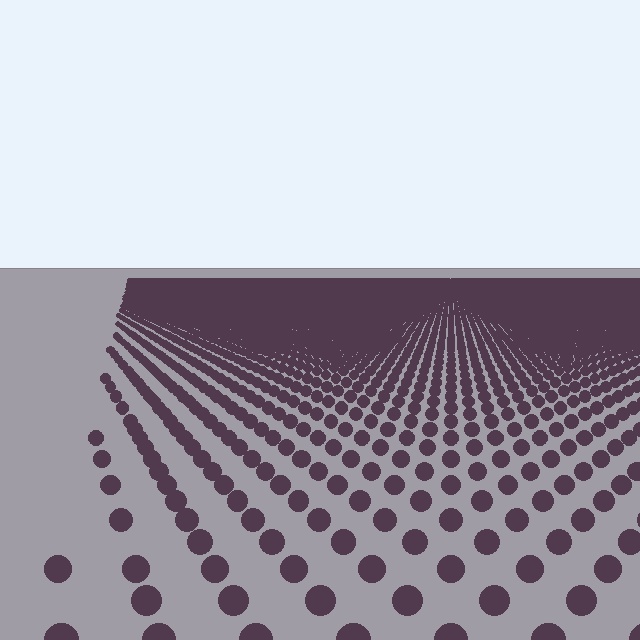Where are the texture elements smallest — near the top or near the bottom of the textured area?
Near the top.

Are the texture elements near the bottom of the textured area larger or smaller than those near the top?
Larger. Near the bottom, elements are closer to the viewer and appear at a bigger on-screen size.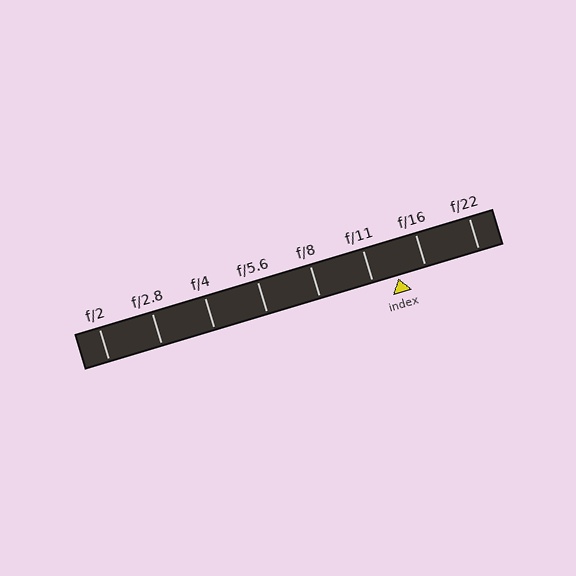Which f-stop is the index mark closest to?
The index mark is closest to f/11.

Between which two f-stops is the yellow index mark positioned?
The index mark is between f/11 and f/16.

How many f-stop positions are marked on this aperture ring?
There are 8 f-stop positions marked.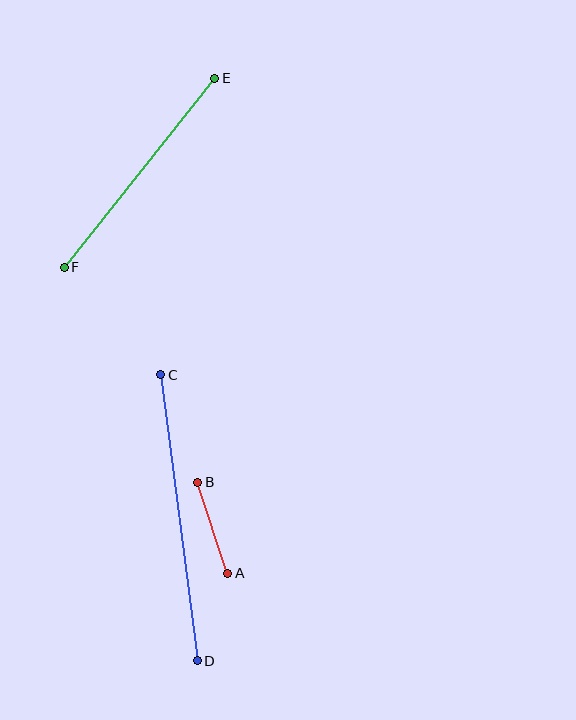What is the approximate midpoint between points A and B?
The midpoint is at approximately (213, 528) pixels.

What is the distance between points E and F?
The distance is approximately 241 pixels.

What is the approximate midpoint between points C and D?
The midpoint is at approximately (179, 518) pixels.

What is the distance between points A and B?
The distance is approximately 96 pixels.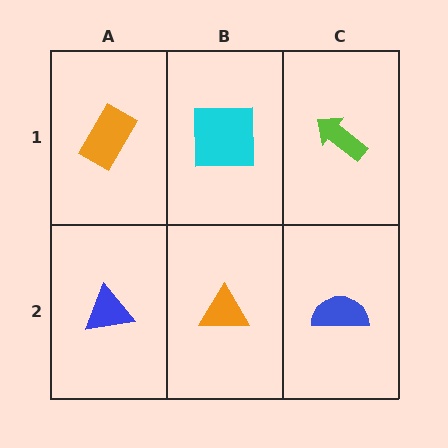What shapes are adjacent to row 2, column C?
A lime arrow (row 1, column C), an orange triangle (row 2, column B).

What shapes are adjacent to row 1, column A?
A blue triangle (row 2, column A), a cyan square (row 1, column B).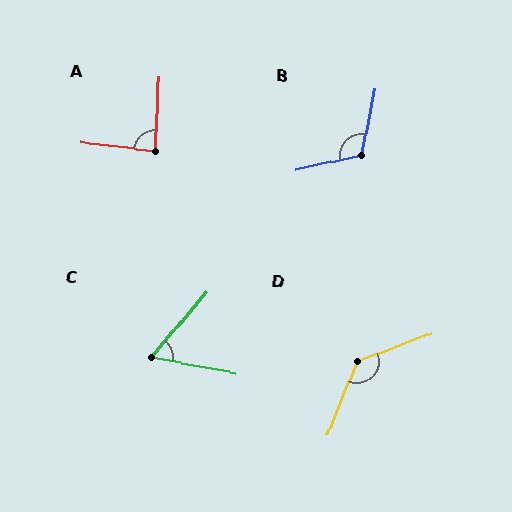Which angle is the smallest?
C, at approximately 60 degrees.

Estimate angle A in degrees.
Approximately 85 degrees.